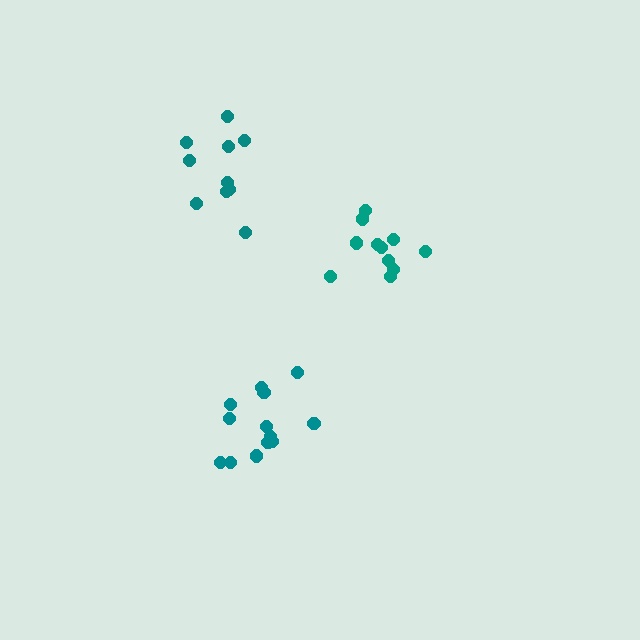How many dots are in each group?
Group 1: 11 dots, Group 2: 13 dots, Group 3: 10 dots (34 total).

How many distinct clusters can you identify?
There are 3 distinct clusters.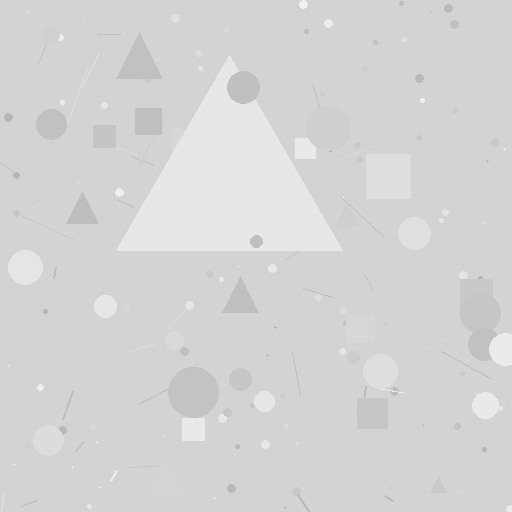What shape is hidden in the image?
A triangle is hidden in the image.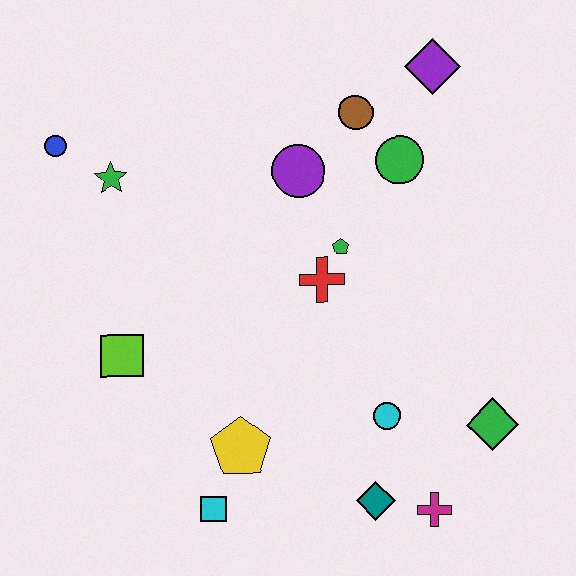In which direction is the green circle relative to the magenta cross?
The green circle is above the magenta cross.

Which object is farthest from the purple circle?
The magenta cross is farthest from the purple circle.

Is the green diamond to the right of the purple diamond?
Yes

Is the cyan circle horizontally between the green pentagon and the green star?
No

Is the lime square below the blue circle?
Yes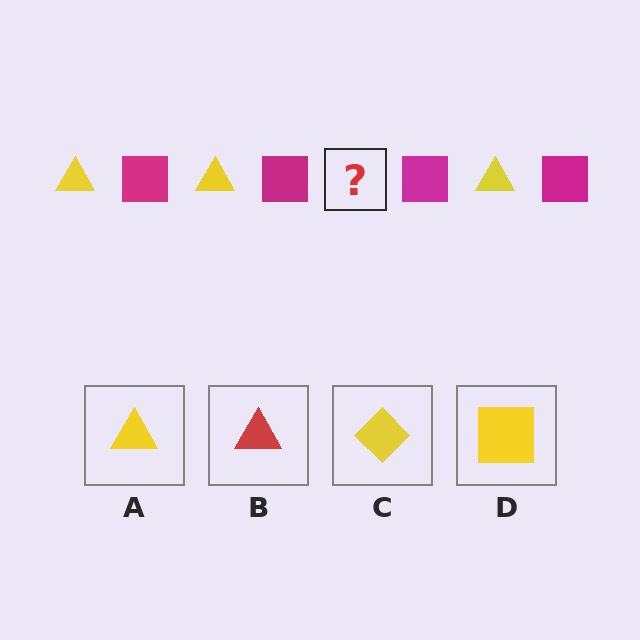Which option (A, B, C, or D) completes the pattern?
A.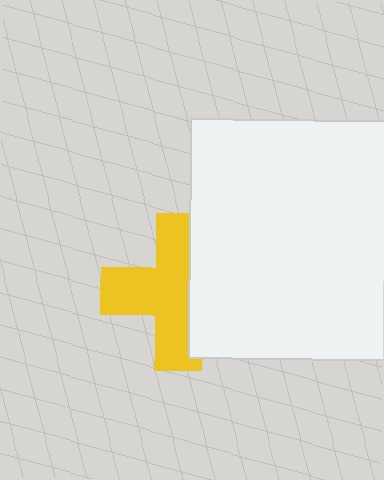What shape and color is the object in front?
The object in front is a white square.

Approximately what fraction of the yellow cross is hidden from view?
Roughly 37% of the yellow cross is hidden behind the white square.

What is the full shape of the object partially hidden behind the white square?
The partially hidden object is a yellow cross.